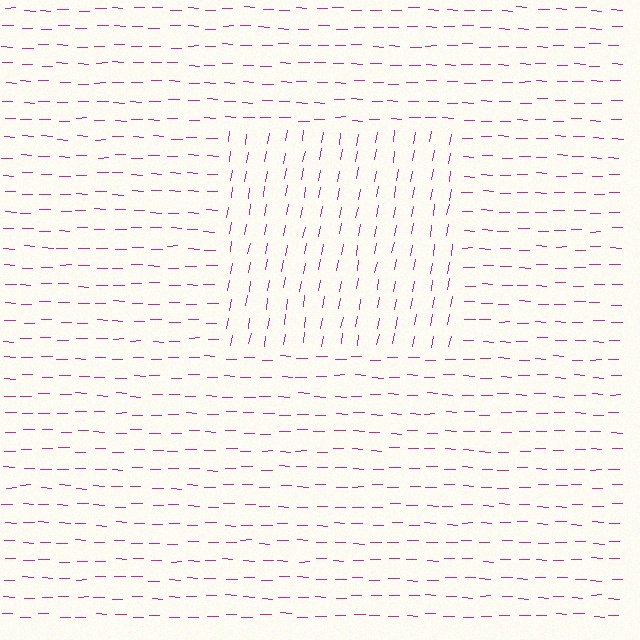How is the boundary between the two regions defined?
The boundary is defined purely by a change in line orientation (approximately 81 degrees difference). All lines are the same color and thickness.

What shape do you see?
I see a rectangle.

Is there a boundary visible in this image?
Yes, there is a texture boundary formed by a change in line orientation.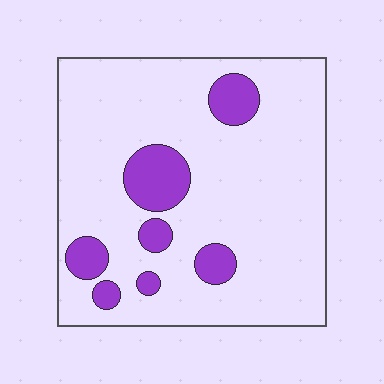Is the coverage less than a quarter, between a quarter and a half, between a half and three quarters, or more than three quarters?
Less than a quarter.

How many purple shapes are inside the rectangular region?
7.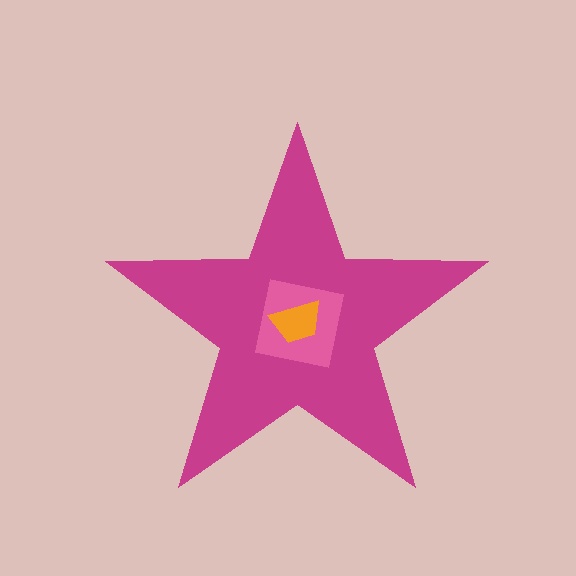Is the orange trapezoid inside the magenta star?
Yes.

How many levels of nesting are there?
3.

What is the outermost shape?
The magenta star.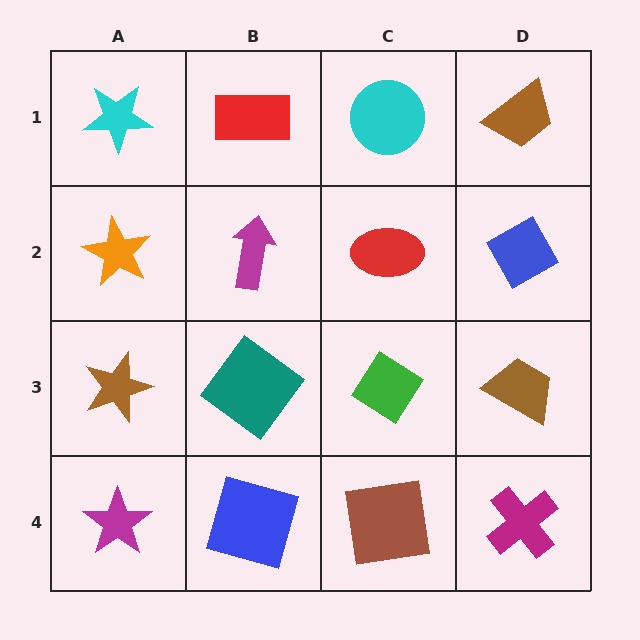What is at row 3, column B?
A teal diamond.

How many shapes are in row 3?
4 shapes.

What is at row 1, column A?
A cyan star.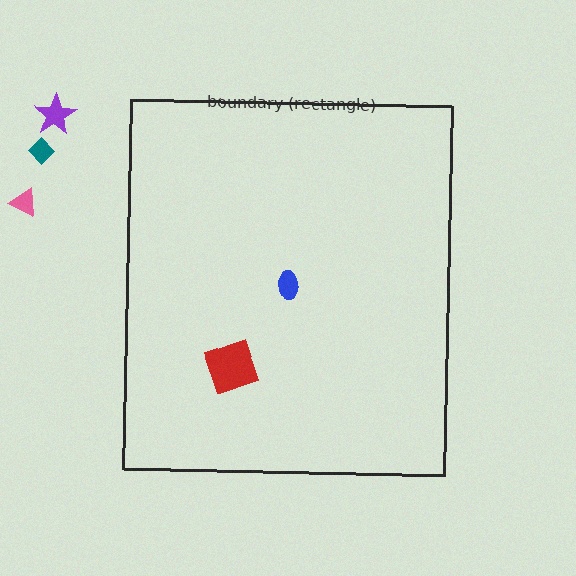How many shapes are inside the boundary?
2 inside, 3 outside.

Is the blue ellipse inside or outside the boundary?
Inside.